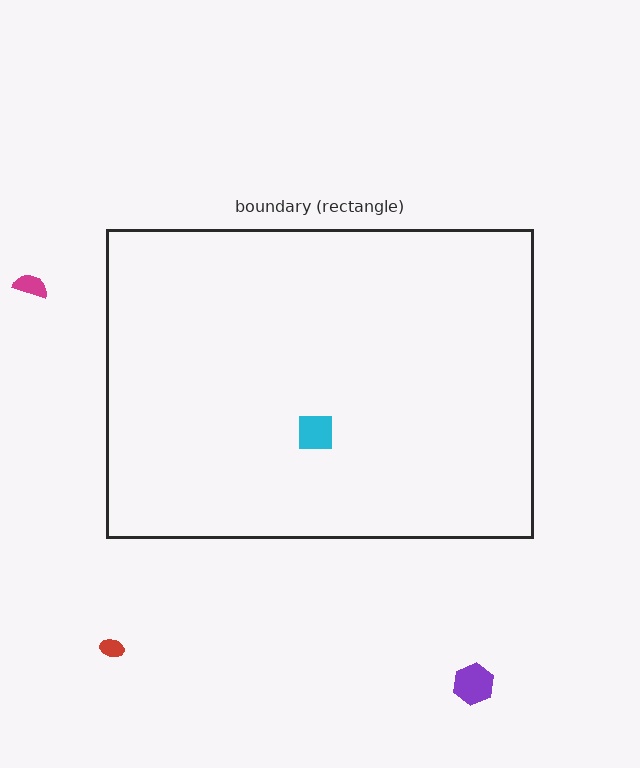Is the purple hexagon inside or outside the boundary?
Outside.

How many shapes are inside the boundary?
1 inside, 3 outside.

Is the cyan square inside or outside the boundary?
Inside.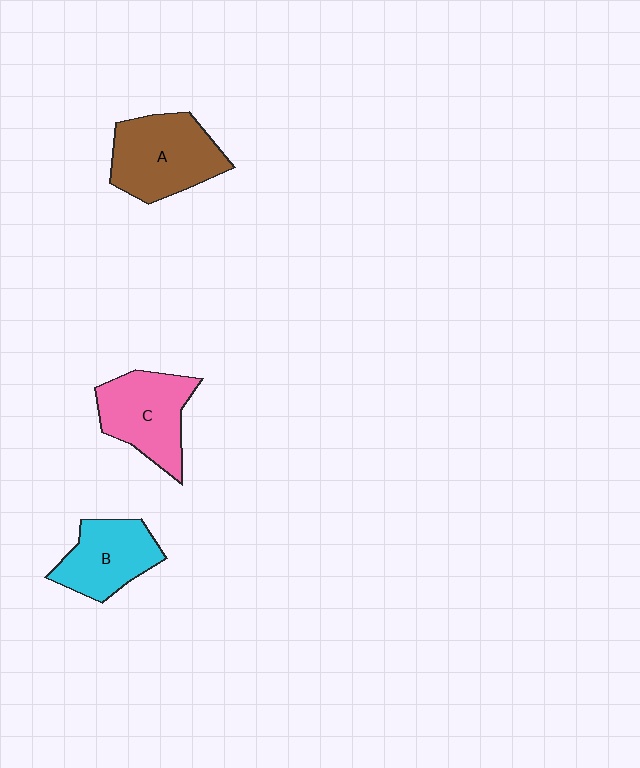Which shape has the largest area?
Shape A (brown).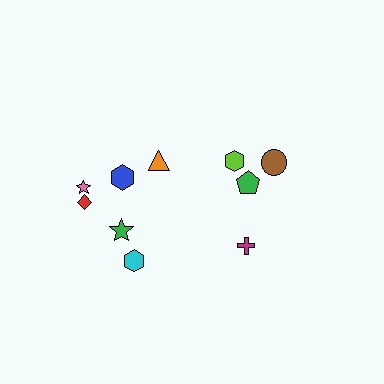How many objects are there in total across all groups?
There are 10 objects.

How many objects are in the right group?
There are 4 objects.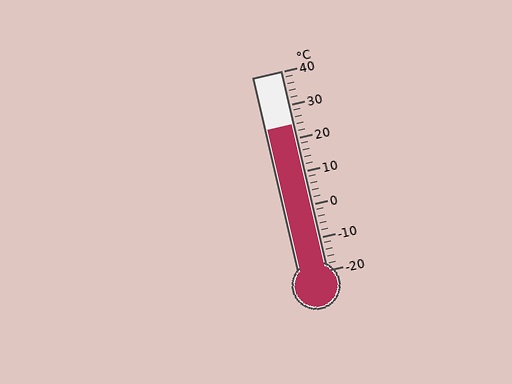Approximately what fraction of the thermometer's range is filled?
The thermometer is filled to approximately 75% of its range.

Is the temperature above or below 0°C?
The temperature is above 0°C.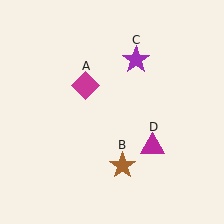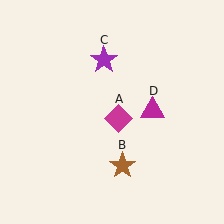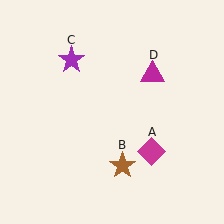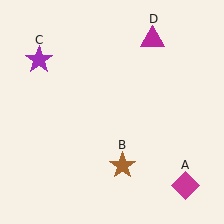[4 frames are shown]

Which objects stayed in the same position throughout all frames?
Brown star (object B) remained stationary.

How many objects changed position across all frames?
3 objects changed position: magenta diamond (object A), purple star (object C), magenta triangle (object D).